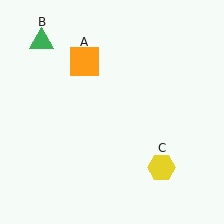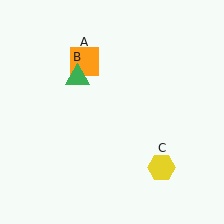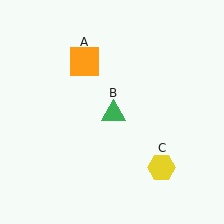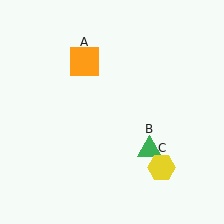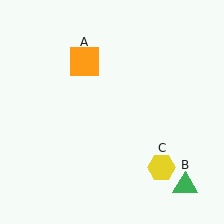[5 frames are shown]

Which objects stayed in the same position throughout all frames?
Orange square (object A) and yellow hexagon (object C) remained stationary.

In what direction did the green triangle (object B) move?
The green triangle (object B) moved down and to the right.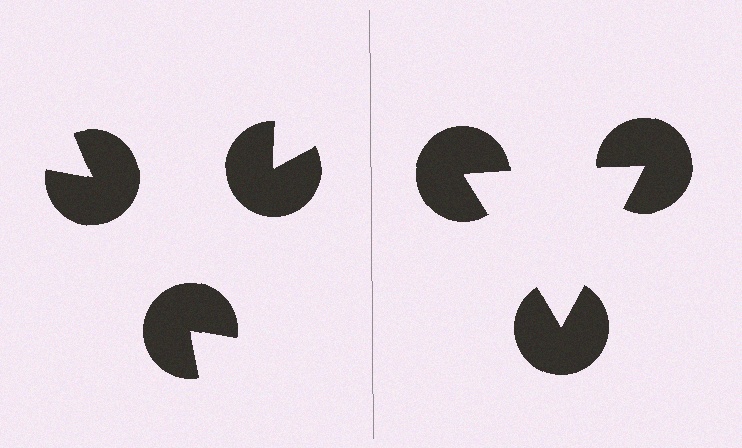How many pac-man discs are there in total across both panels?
6 — 3 on each side.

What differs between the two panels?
The pac-man discs are positioned identically on both sides; only the wedge orientations differ. On the right they align to a triangle; on the left they are misaligned.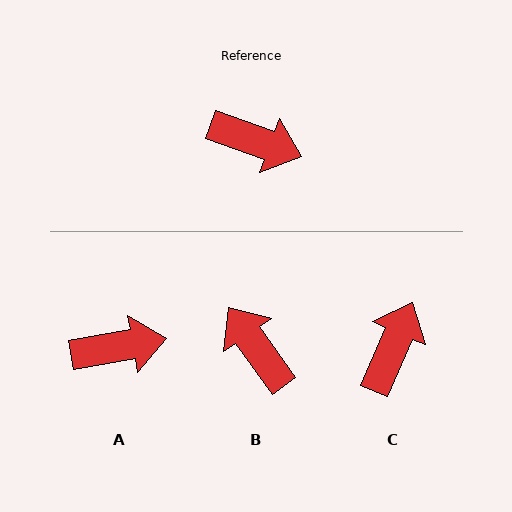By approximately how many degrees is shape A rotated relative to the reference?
Approximately 29 degrees counter-clockwise.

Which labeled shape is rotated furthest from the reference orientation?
B, about 145 degrees away.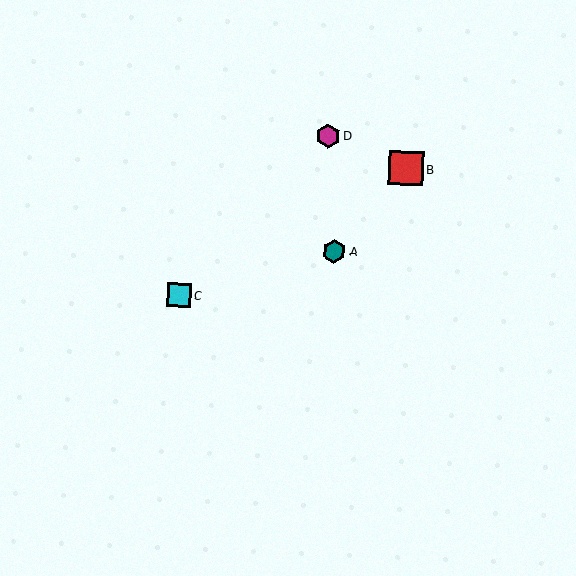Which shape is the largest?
The red square (labeled B) is the largest.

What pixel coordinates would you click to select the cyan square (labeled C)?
Click at (179, 295) to select the cyan square C.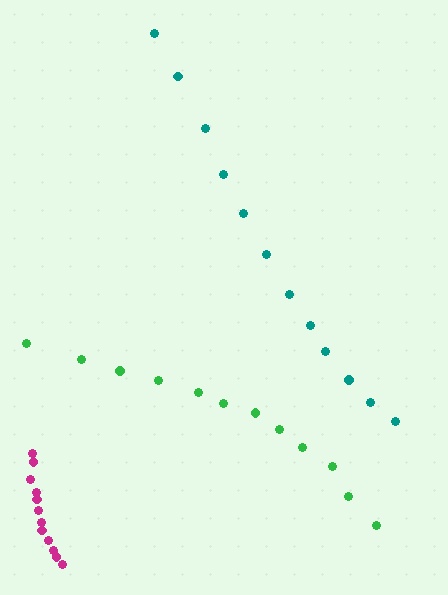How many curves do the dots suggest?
There are 3 distinct paths.